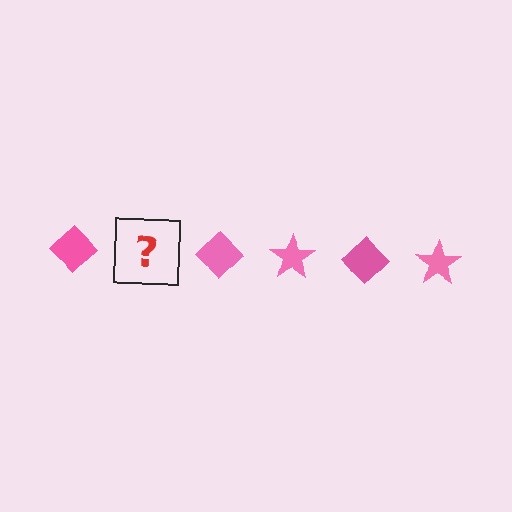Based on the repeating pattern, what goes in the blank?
The blank should be a pink star.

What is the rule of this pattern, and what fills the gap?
The rule is that the pattern cycles through diamond, star shapes in pink. The gap should be filled with a pink star.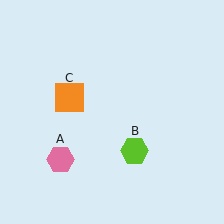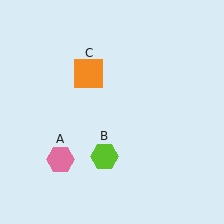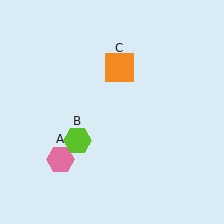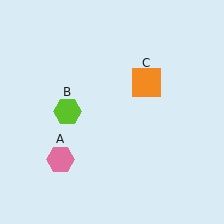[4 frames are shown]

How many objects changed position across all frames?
2 objects changed position: lime hexagon (object B), orange square (object C).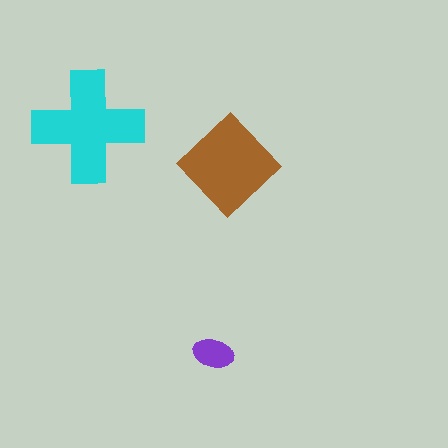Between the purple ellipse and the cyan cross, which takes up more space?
The cyan cross.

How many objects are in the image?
There are 3 objects in the image.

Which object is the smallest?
The purple ellipse.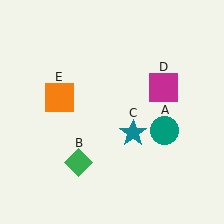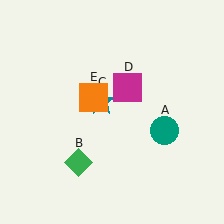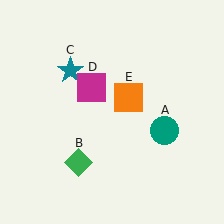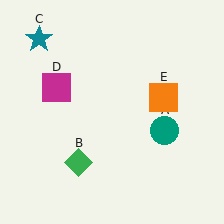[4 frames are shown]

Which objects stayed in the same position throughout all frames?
Teal circle (object A) and green diamond (object B) remained stationary.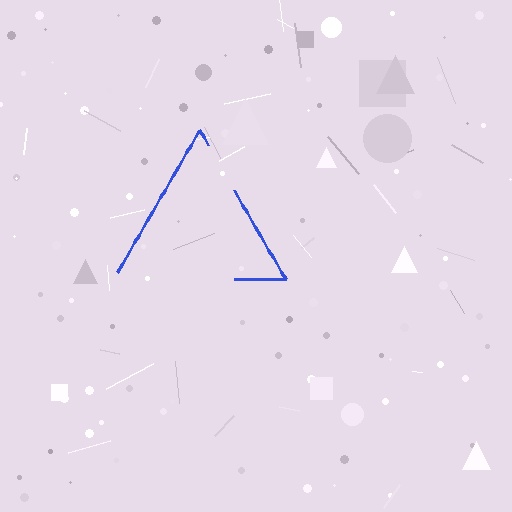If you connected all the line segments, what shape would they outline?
They would outline a triangle.